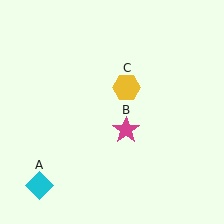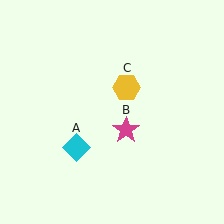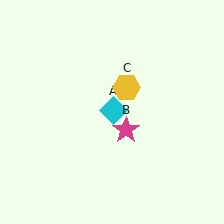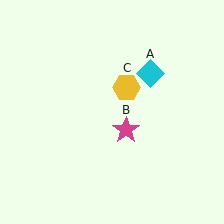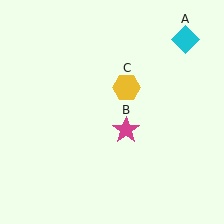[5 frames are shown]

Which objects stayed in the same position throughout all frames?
Magenta star (object B) and yellow hexagon (object C) remained stationary.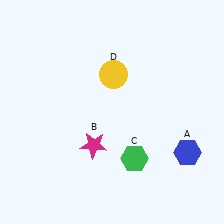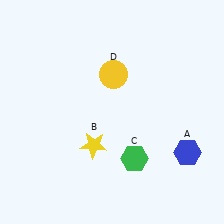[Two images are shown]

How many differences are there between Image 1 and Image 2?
There is 1 difference between the two images.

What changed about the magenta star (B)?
In Image 1, B is magenta. In Image 2, it changed to yellow.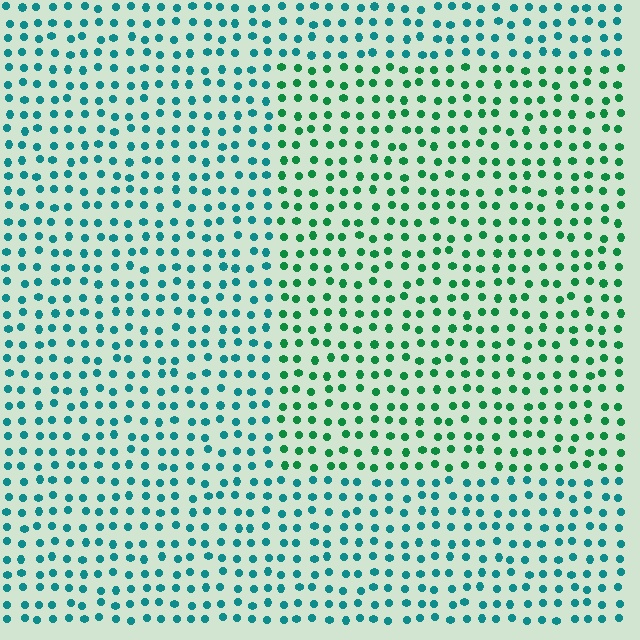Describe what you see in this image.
The image is filled with small teal elements in a uniform arrangement. A rectangle-shaped region is visible where the elements are tinted to a slightly different hue, forming a subtle color boundary.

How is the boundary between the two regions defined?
The boundary is defined purely by a slight shift in hue (about 37 degrees). Spacing, size, and orientation are identical on both sides.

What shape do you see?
I see a rectangle.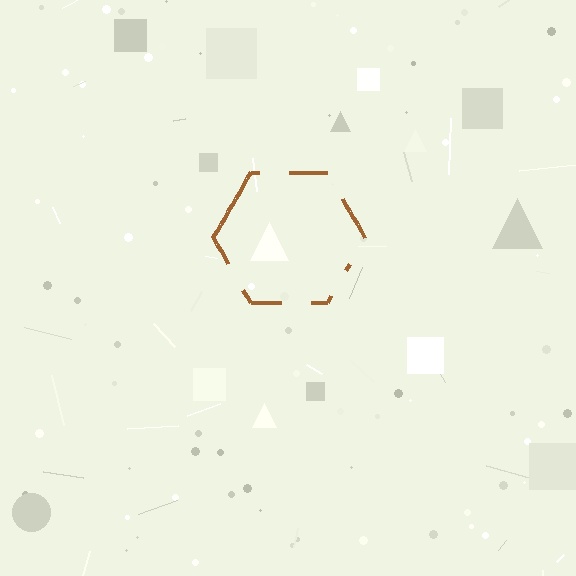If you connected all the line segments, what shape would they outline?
They would outline a hexagon.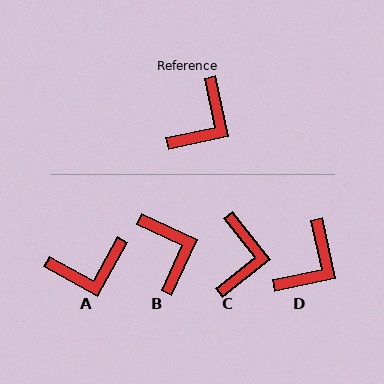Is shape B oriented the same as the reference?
No, it is off by about 53 degrees.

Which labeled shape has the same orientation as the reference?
D.